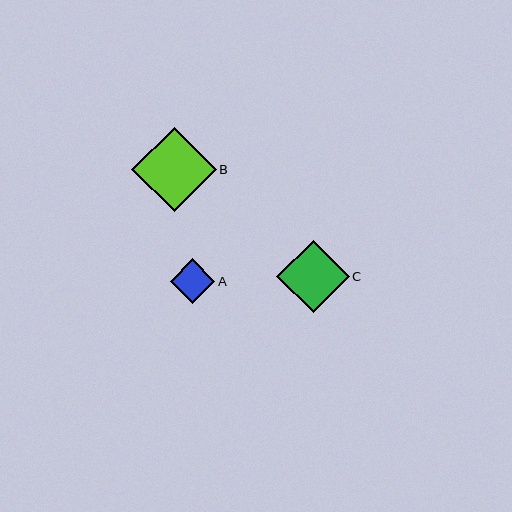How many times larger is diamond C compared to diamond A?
Diamond C is approximately 1.6 times the size of diamond A.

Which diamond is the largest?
Diamond B is the largest with a size of approximately 84 pixels.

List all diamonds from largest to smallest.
From largest to smallest: B, C, A.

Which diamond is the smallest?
Diamond A is the smallest with a size of approximately 44 pixels.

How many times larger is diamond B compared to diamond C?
Diamond B is approximately 1.2 times the size of diamond C.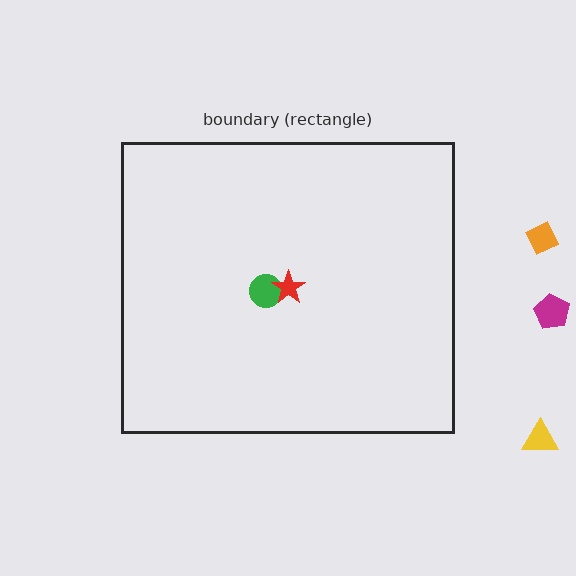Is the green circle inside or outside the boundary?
Inside.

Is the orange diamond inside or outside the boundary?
Outside.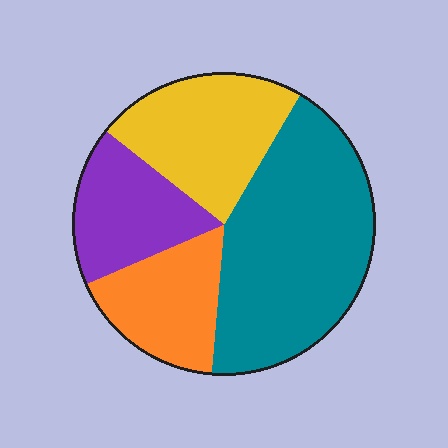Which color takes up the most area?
Teal, at roughly 45%.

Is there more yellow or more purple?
Yellow.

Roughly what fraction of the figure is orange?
Orange takes up about one sixth (1/6) of the figure.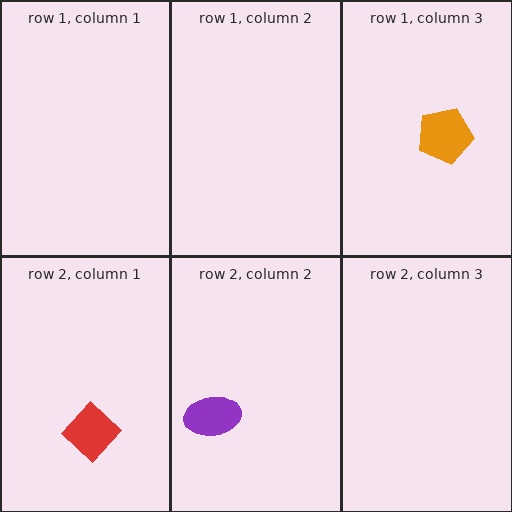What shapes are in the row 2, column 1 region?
The red diamond.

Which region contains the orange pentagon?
The row 1, column 3 region.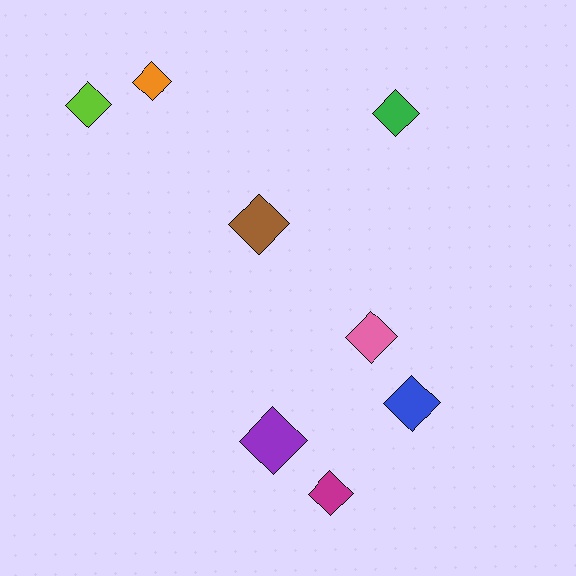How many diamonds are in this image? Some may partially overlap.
There are 8 diamonds.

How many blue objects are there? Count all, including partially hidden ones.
There is 1 blue object.